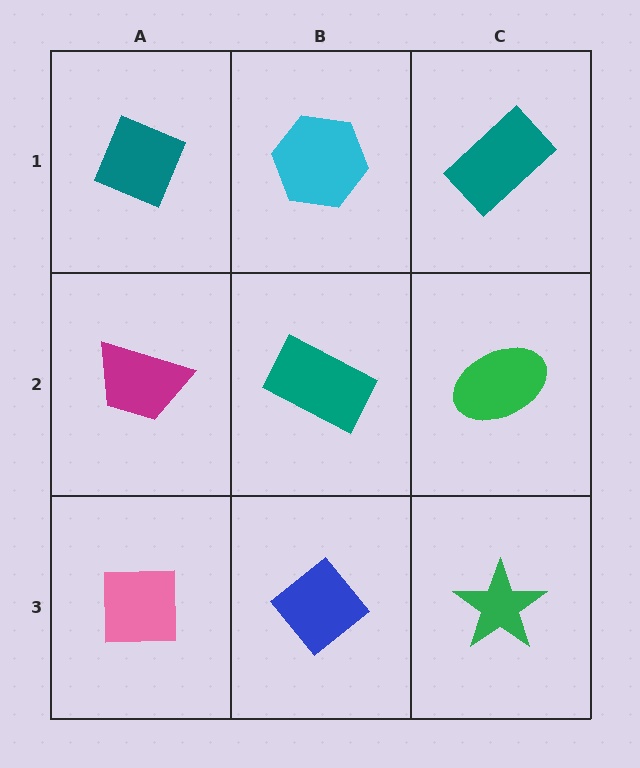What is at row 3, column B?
A blue diamond.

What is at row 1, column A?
A teal diamond.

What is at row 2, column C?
A green ellipse.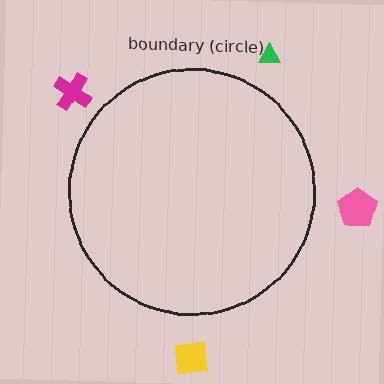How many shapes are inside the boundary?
0 inside, 4 outside.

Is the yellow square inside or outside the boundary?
Outside.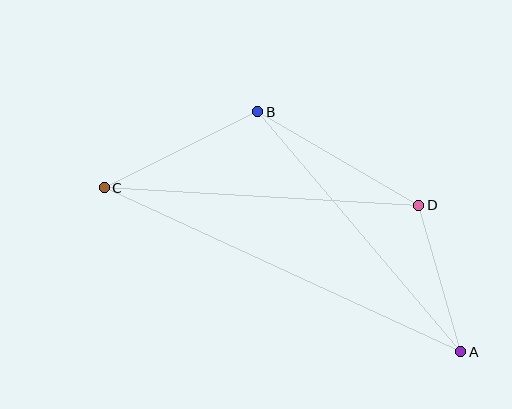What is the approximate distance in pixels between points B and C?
The distance between B and C is approximately 171 pixels.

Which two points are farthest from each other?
Points A and C are farthest from each other.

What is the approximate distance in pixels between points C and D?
The distance between C and D is approximately 315 pixels.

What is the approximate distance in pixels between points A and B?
The distance between A and B is approximately 314 pixels.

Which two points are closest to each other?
Points A and D are closest to each other.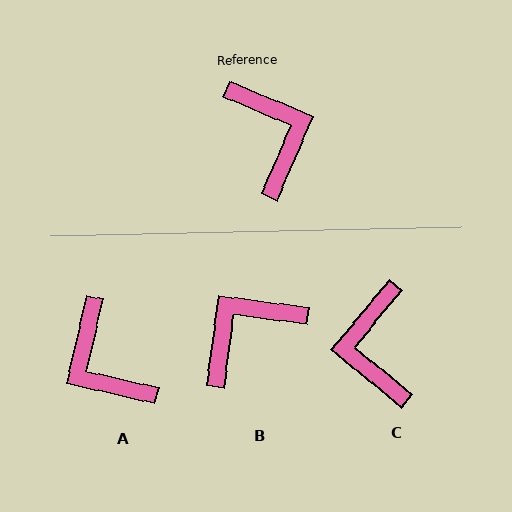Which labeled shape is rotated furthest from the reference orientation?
A, about 170 degrees away.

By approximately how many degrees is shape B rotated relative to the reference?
Approximately 106 degrees counter-clockwise.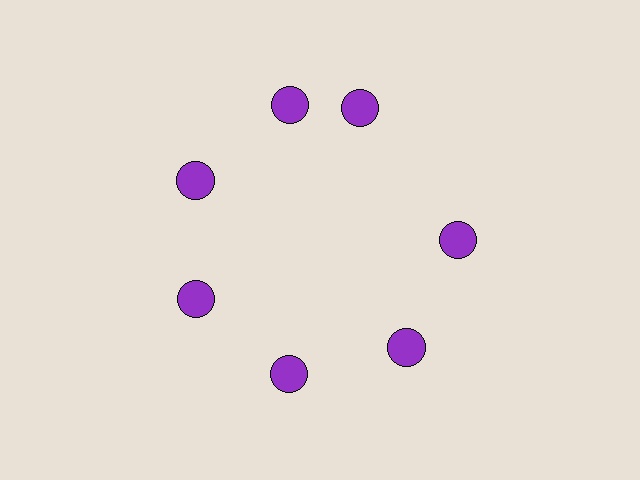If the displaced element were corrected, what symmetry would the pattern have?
It would have 7-fold rotational symmetry — the pattern would map onto itself every 51 degrees.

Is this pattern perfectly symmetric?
No. The 7 purple circles are arranged in a ring, but one element near the 1 o'clock position is rotated out of alignment along the ring, breaking the 7-fold rotational symmetry.